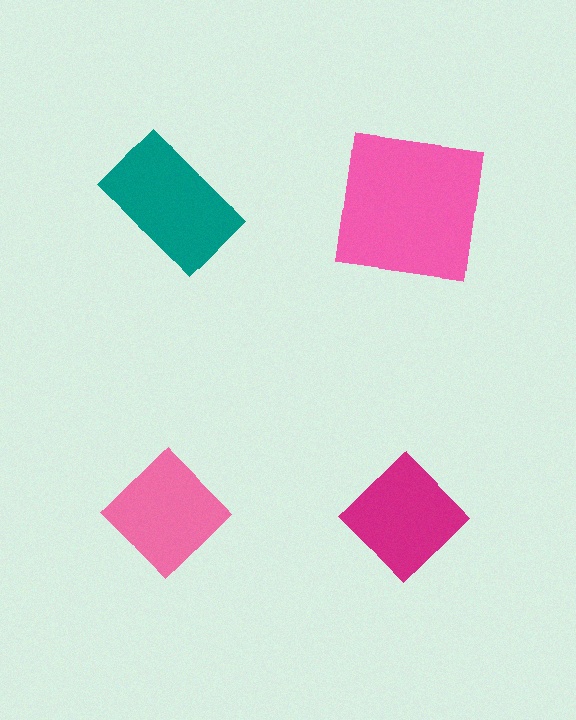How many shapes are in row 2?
2 shapes.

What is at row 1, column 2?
A pink square.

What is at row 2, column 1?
A pink diamond.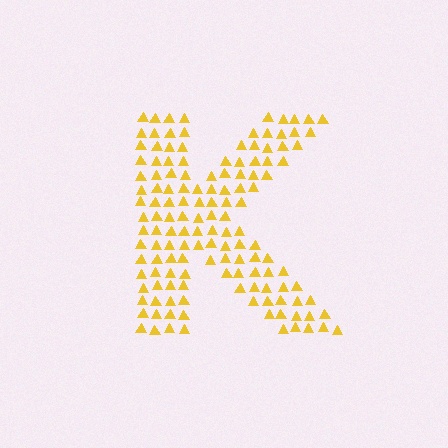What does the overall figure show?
The overall figure shows the letter K.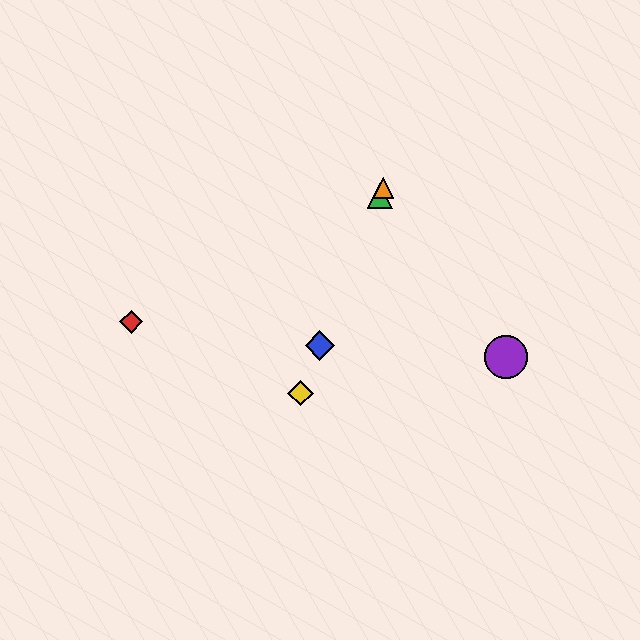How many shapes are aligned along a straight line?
4 shapes (the blue diamond, the green triangle, the yellow diamond, the orange triangle) are aligned along a straight line.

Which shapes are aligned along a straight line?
The blue diamond, the green triangle, the yellow diamond, the orange triangle are aligned along a straight line.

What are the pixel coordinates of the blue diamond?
The blue diamond is at (320, 345).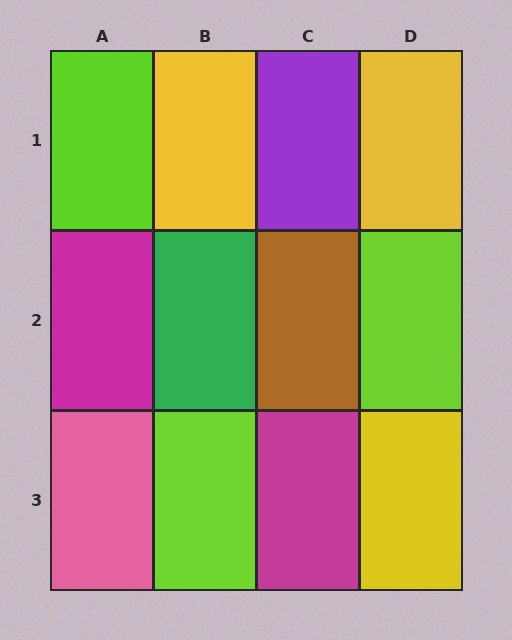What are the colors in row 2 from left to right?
Magenta, green, brown, lime.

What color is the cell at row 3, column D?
Yellow.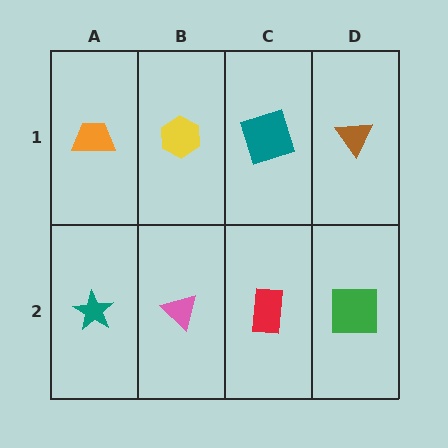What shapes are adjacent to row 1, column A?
A teal star (row 2, column A), a yellow hexagon (row 1, column B).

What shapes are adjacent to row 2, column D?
A brown triangle (row 1, column D), a red rectangle (row 2, column C).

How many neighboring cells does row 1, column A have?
2.